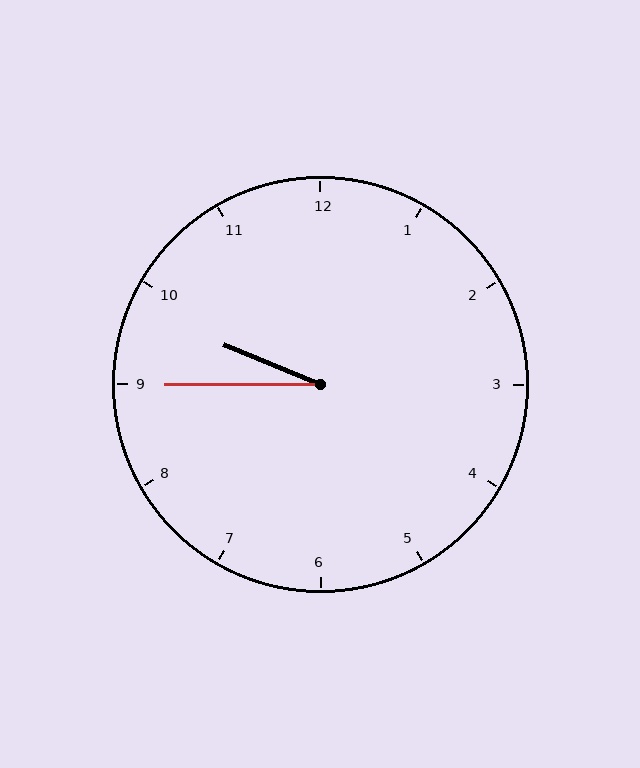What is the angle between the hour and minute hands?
Approximately 22 degrees.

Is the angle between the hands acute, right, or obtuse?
It is acute.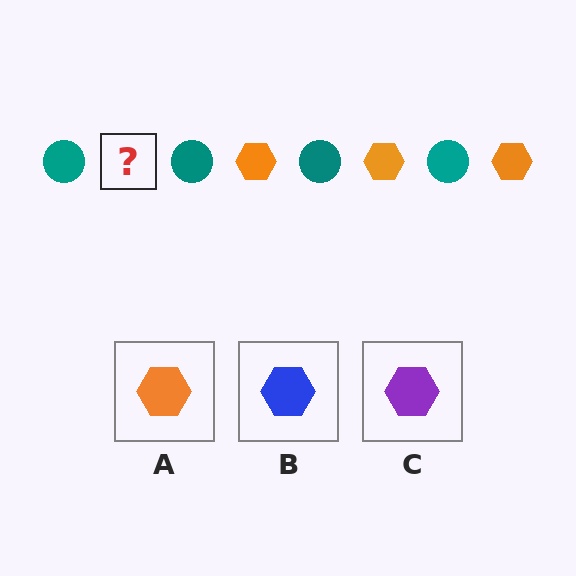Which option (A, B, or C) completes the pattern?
A.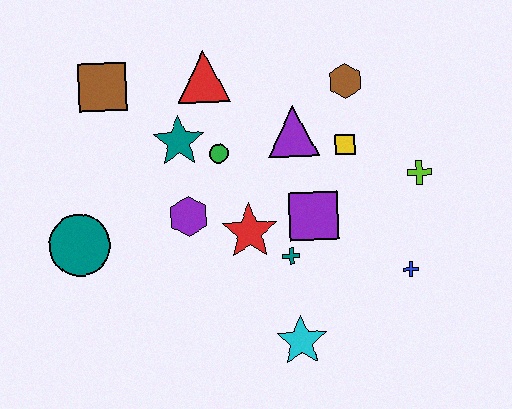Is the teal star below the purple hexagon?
No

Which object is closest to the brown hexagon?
The yellow square is closest to the brown hexagon.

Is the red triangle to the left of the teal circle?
No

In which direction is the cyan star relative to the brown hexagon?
The cyan star is below the brown hexagon.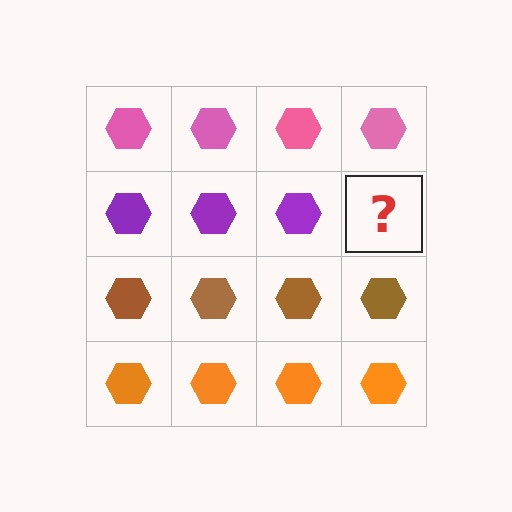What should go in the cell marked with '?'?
The missing cell should contain a purple hexagon.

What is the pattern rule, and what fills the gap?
The rule is that each row has a consistent color. The gap should be filled with a purple hexagon.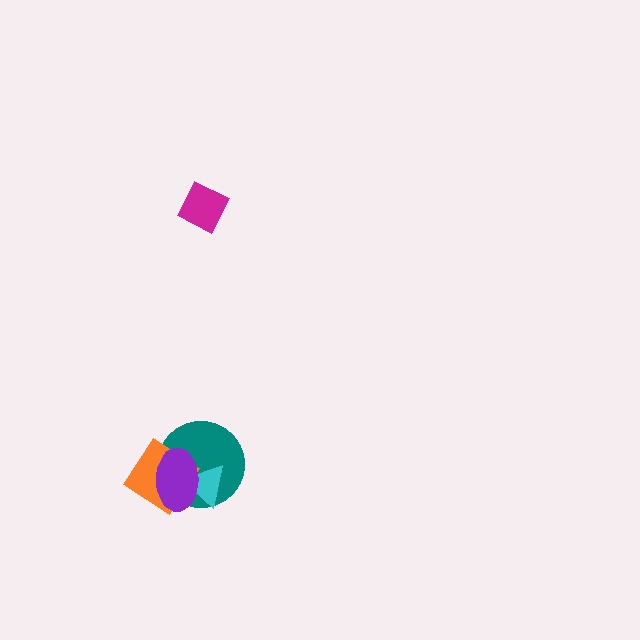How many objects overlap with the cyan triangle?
3 objects overlap with the cyan triangle.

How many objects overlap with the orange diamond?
3 objects overlap with the orange diamond.